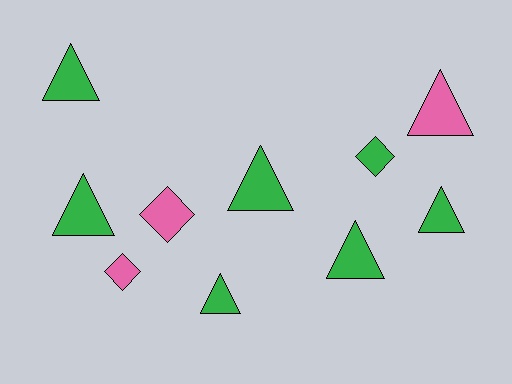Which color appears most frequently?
Green, with 7 objects.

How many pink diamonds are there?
There are 2 pink diamonds.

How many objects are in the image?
There are 10 objects.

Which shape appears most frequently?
Triangle, with 7 objects.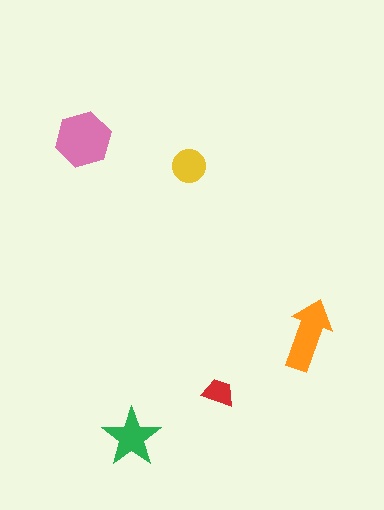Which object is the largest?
The pink hexagon.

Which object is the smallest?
The red trapezoid.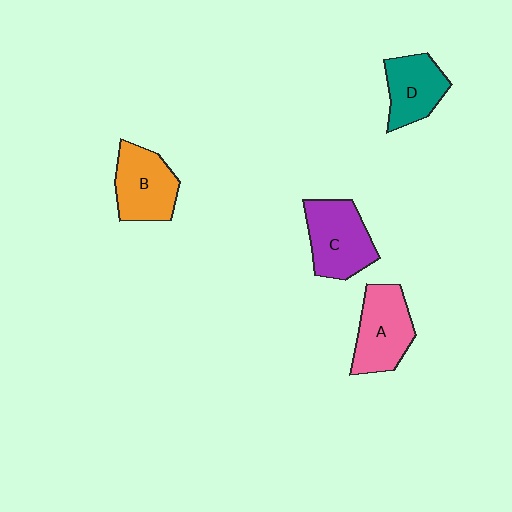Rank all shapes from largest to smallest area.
From largest to smallest: C (purple), A (pink), B (orange), D (teal).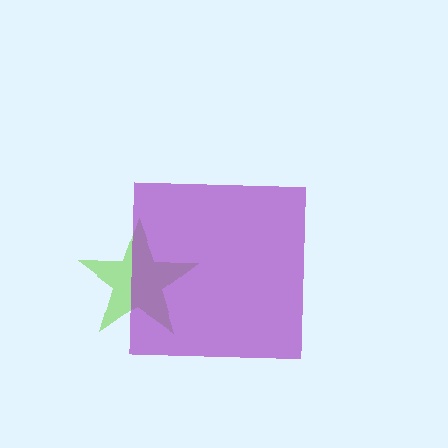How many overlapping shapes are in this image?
There are 2 overlapping shapes in the image.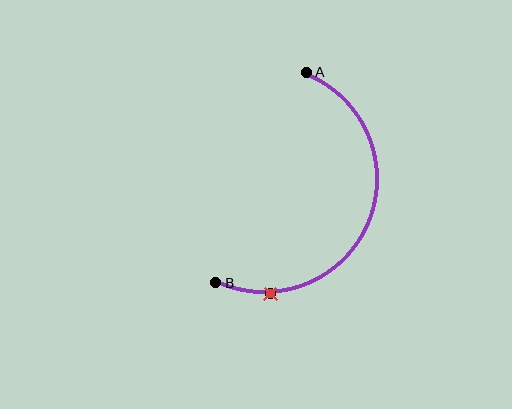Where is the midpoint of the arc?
The arc midpoint is the point on the curve farthest from the straight line joining A and B. It sits to the right of that line.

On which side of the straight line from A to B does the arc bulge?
The arc bulges to the right of the straight line connecting A and B.